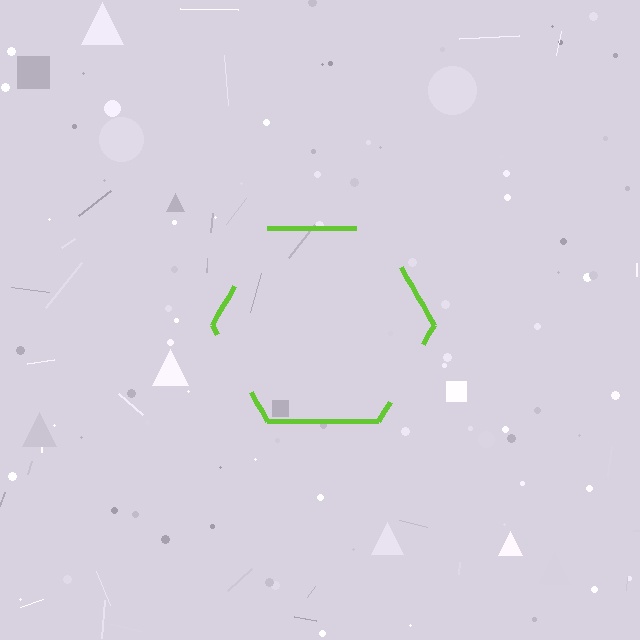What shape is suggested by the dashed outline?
The dashed outline suggests a hexagon.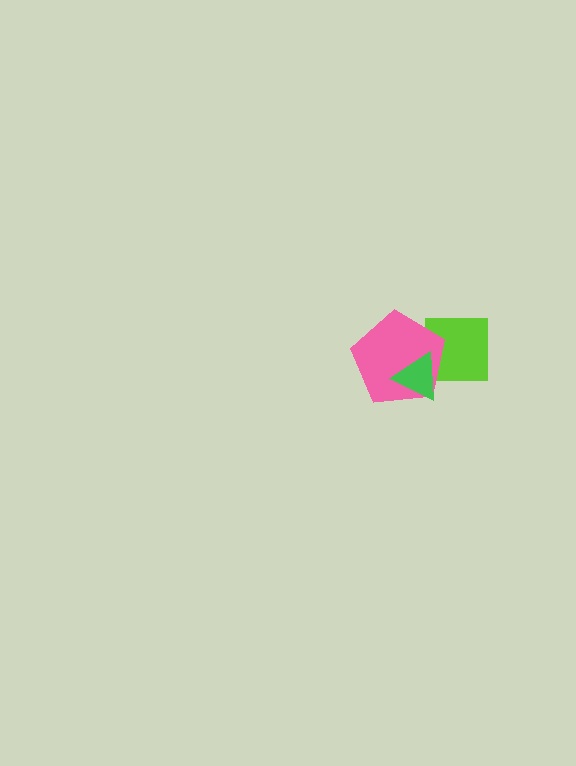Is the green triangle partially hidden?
No, no other shape covers it.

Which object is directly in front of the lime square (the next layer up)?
The pink pentagon is directly in front of the lime square.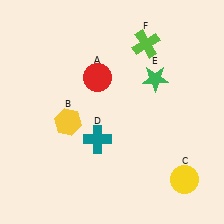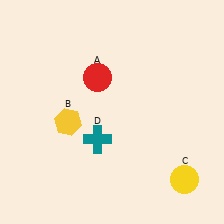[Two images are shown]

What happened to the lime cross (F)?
The lime cross (F) was removed in Image 2. It was in the top-right area of Image 1.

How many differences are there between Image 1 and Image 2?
There are 2 differences between the two images.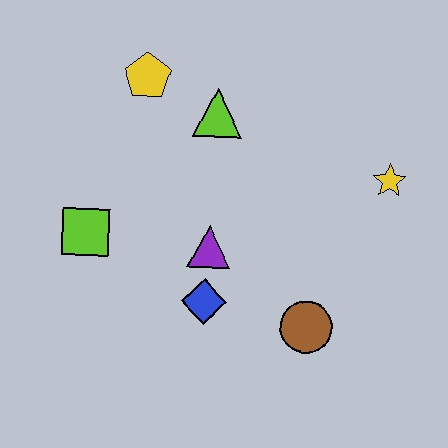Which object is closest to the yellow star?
The brown circle is closest to the yellow star.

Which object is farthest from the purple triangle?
The yellow star is farthest from the purple triangle.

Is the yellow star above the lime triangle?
No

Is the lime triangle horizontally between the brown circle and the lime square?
Yes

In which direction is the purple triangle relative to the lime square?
The purple triangle is to the right of the lime square.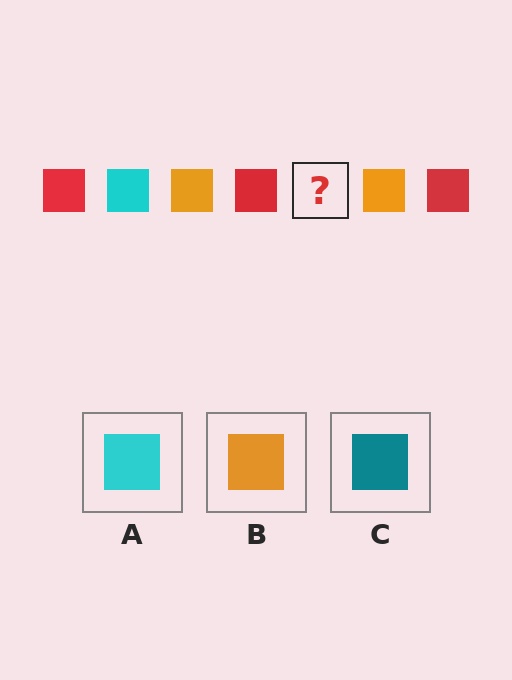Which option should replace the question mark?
Option A.